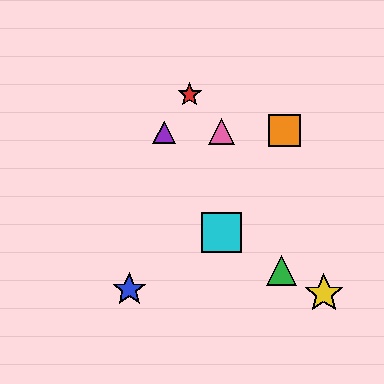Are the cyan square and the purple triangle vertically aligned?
No, the cyan square is at x≈222 and the purple triangle is at x≈164.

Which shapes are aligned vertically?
The cyan square, the pink triangle are aligned vertically.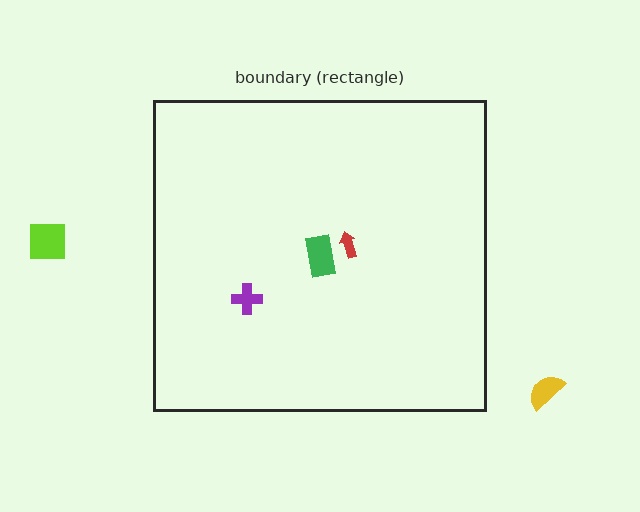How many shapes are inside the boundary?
3 inside, 2 outside.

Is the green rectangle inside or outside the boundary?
Inside.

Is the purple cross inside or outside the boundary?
Inside.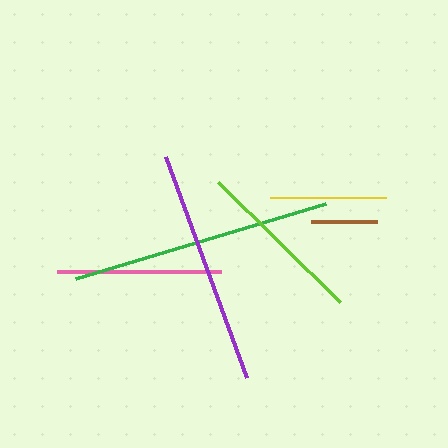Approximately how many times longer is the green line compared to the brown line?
The green line is approximately 4.0 times the length of the brown line.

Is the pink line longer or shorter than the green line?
The green line is longer than the pink line.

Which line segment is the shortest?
The brown line is the shortest at approximately 66 pixels.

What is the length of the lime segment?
The lime segment is approximately 170 pixels long.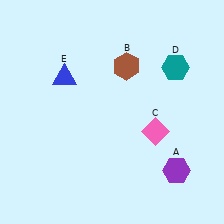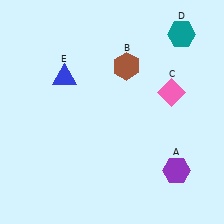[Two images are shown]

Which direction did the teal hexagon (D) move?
The teal hexagon (D) moved up.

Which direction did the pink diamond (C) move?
The pink diamond (C) moved up.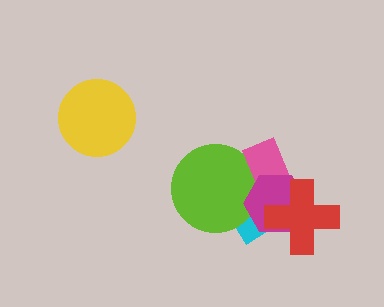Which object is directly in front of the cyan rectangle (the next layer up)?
The lime circle is directly in front of the cyan rectangle.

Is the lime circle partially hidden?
Yes, it is partially covered by another shape.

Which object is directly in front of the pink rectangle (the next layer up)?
The magenta hexagon is directly in front of the pink rectangle.